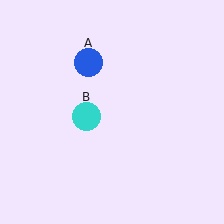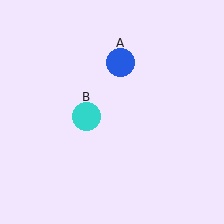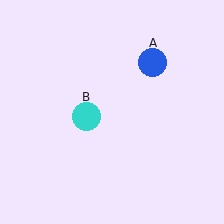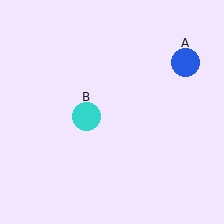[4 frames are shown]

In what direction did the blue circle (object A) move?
The blue circle (object A) moved right.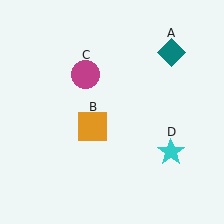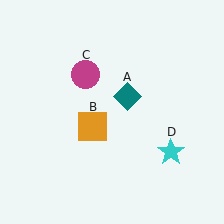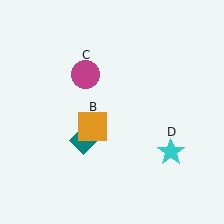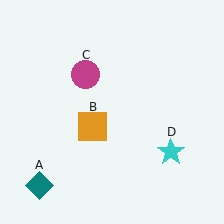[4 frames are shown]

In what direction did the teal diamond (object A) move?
The teal diamond (object A) moved down and to the left.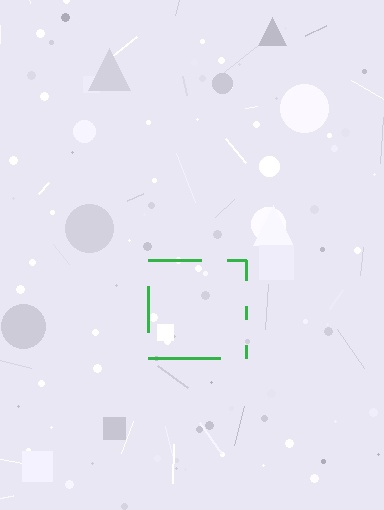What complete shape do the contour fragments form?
The contour fragments form a square.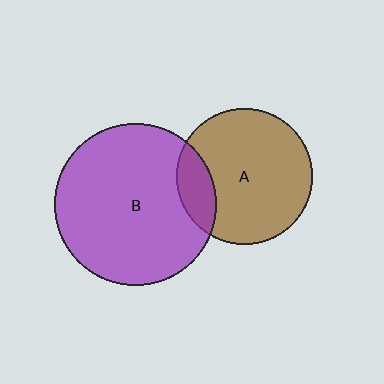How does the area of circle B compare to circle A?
Approximately 1.4 times.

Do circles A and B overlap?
Yes.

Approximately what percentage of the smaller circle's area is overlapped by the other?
Approximately 15%.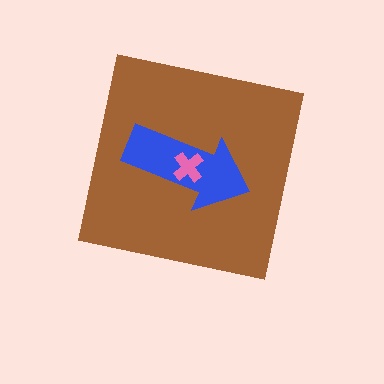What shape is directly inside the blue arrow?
The pink cross.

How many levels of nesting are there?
3.